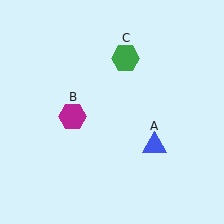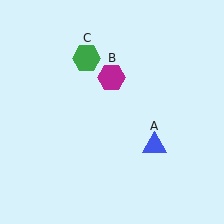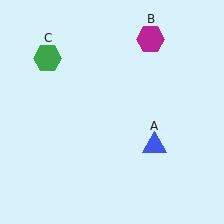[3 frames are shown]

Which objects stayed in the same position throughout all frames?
Blue triangle (object A) remained stationary.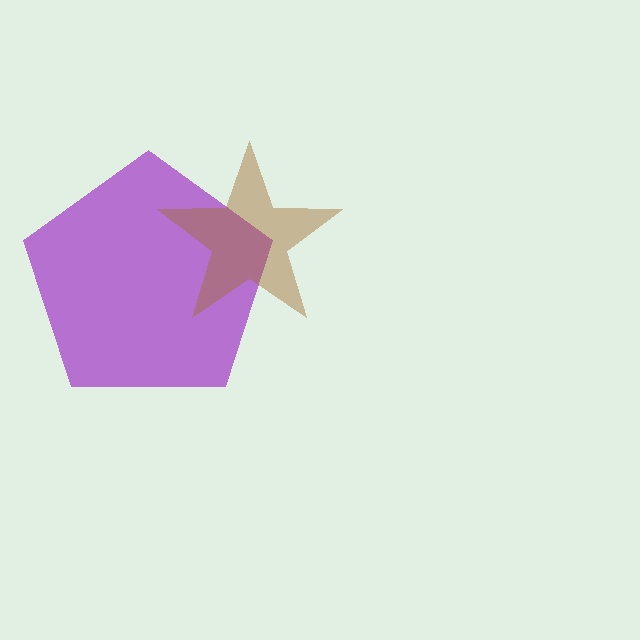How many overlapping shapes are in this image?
There are 2 overlapping shapes in the image.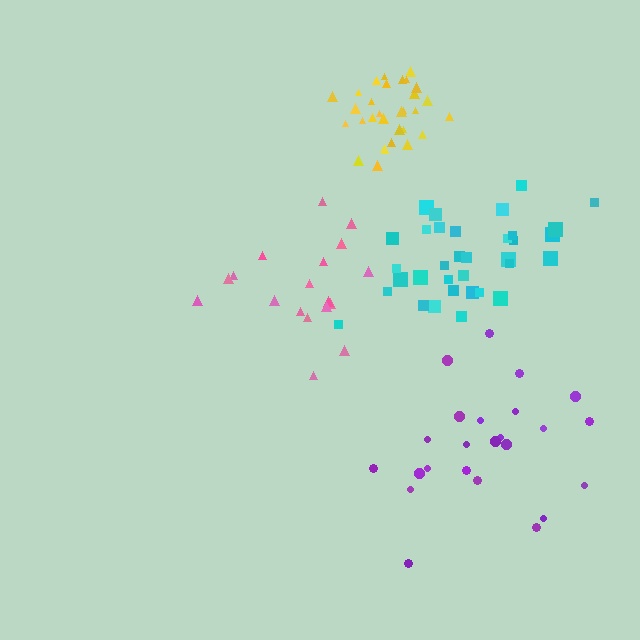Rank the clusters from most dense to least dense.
yellow, cyan, pink, purple.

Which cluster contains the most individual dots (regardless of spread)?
Cyan (34).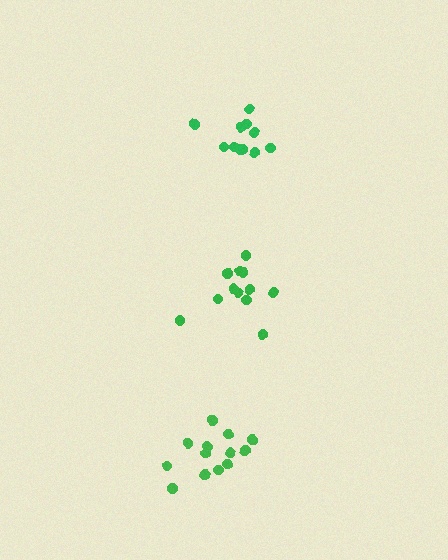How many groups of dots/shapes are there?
There are 3 groups.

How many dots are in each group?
Group 1: 11 dots, Group 2: 12 dots, Group 3: 13 dots (36 total).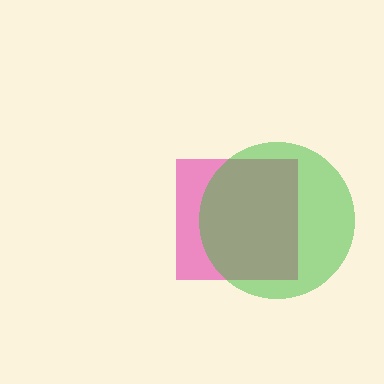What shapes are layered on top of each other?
The layered shapes are: a pink square, a green circle.